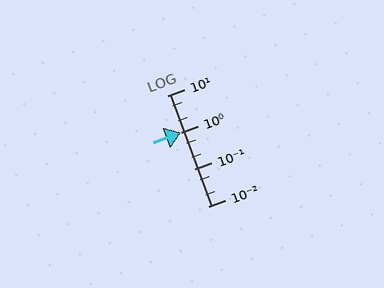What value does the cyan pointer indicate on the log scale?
The pointer indicates approximately 0.98.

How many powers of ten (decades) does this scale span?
The scale spans 3 decades, from 0.01 to 10.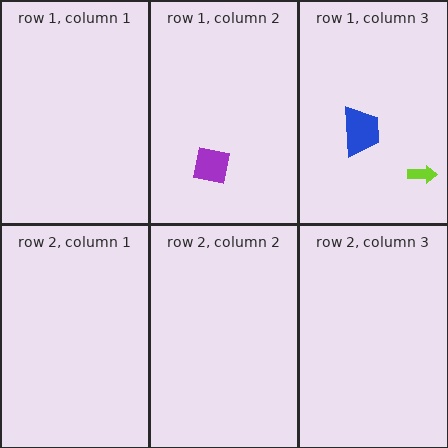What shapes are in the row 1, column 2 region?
The purple square.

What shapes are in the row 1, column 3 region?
The lime arrow, the blue trapezoid.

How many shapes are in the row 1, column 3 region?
2.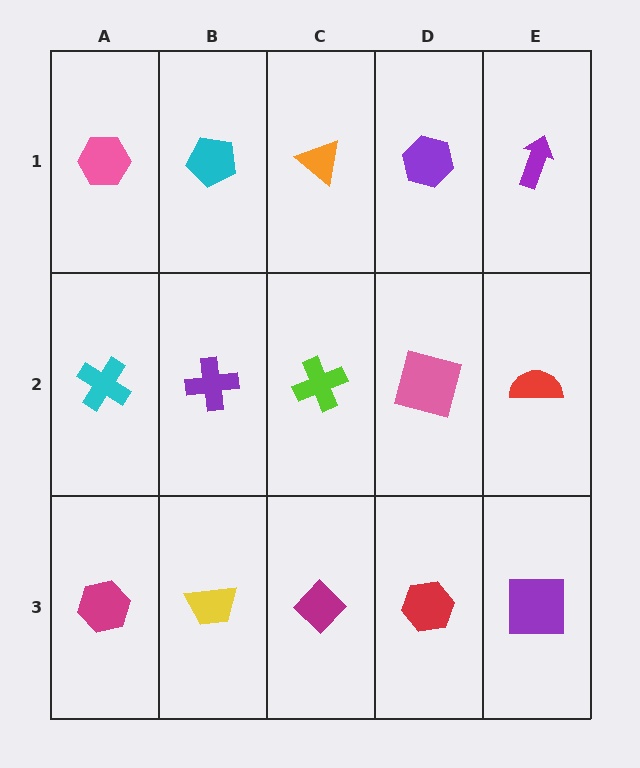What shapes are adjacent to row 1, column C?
A lime cross (row 2, column C), a cyan pentagon (row 1, column B), a purple hexagon (row 1, column D).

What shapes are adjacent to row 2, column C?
An orange triangle (row 1, column C), a magenta diamond (row 3, column C), a purple cross (row 2, column B), a pink square (row 2, column D).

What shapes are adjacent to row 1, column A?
A cyan cross (row 2, column A), a cyan pentagon (row 1, column B).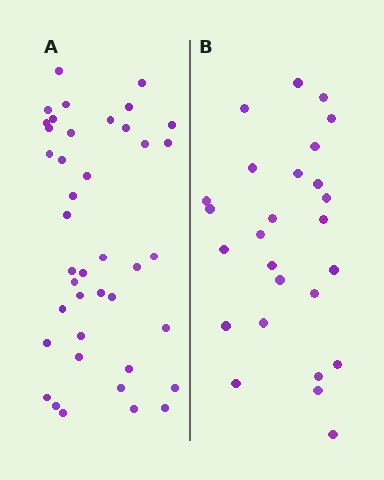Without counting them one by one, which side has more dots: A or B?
Region A (the left region) has more dots.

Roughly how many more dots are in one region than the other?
Region A has approximately 15 more dots than region B.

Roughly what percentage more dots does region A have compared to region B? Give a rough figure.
About 60% more.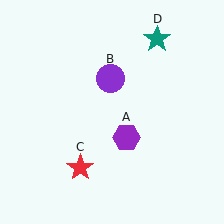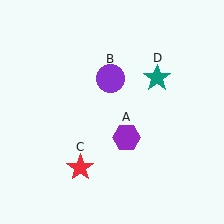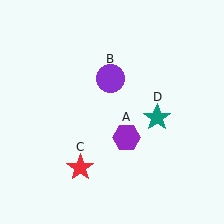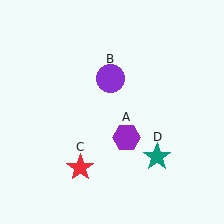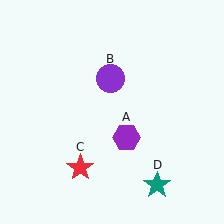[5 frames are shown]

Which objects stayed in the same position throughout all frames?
Purple hexagon (object A) and purple circle (object B) and red star (object C) remained stationary.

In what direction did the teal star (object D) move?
The teal star (object D) moved down.